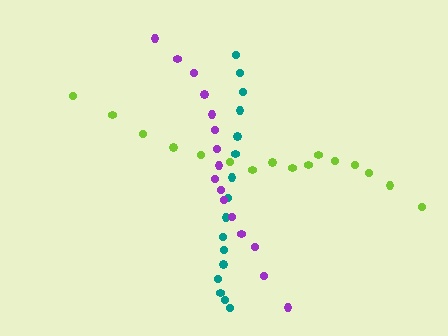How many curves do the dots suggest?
There are 3 distinct paths.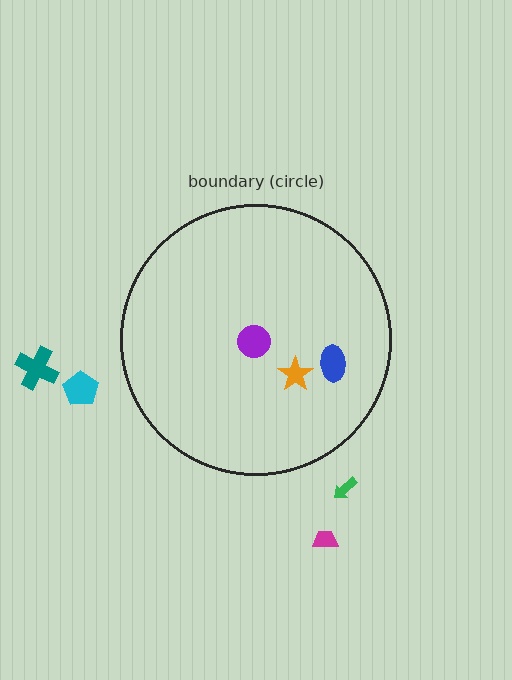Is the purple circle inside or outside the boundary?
Inside.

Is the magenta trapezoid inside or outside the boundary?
Outside.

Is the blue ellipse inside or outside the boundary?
Inside.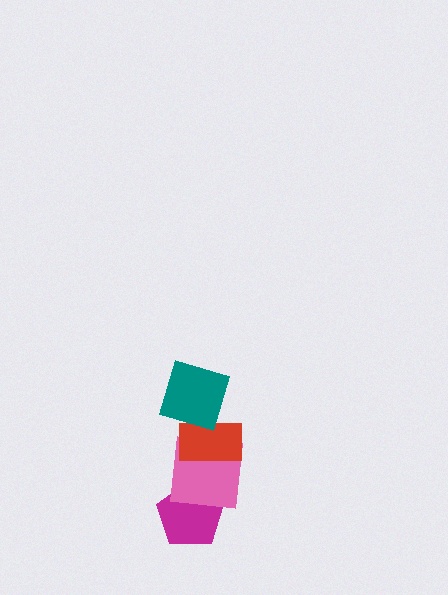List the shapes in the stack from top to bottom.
From top to bottom: the teal square, the red rectangle, the pink square, the magenta pentagon.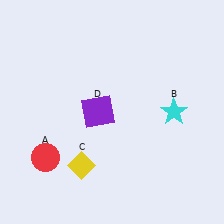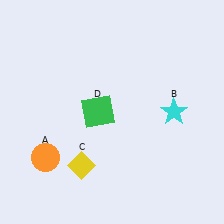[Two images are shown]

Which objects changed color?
A changed from red to orange. D changed from purple to green.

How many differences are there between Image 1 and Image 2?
There are 2 differences between the two images.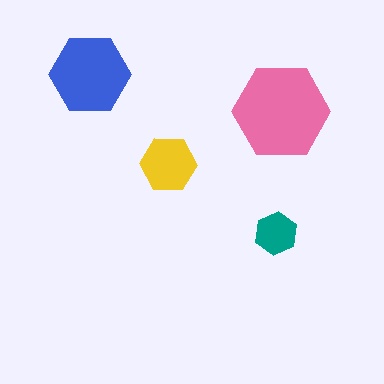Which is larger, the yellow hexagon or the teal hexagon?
The yellow one.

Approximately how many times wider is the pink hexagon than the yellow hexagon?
About 1.5 times wider.